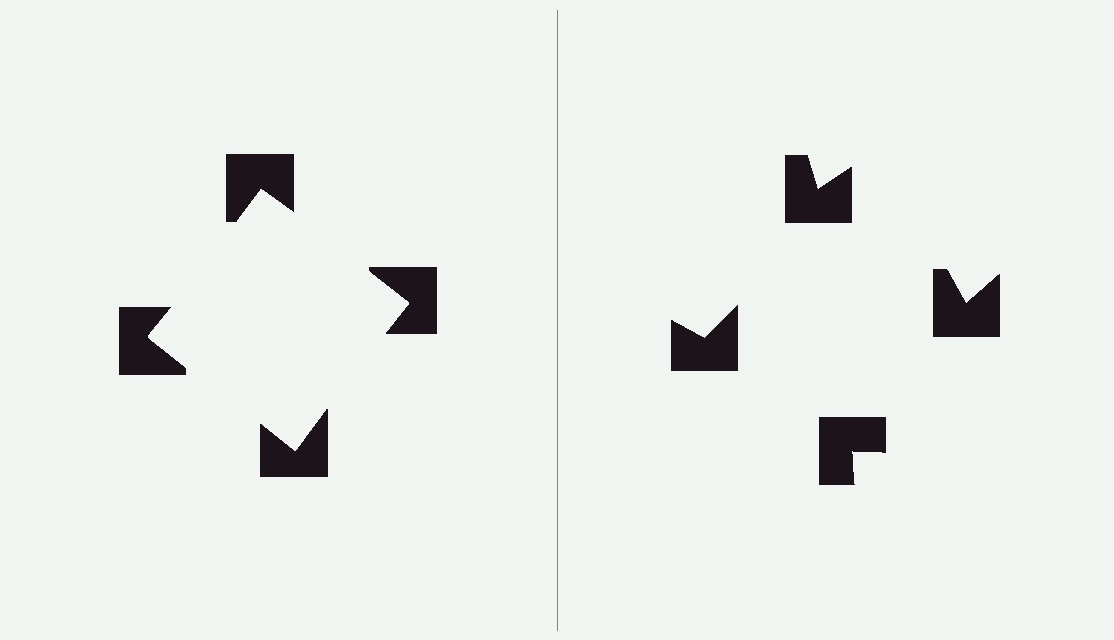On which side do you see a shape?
An illusory square appears on the left side. On the right side the wedge cuts are rotated, so no coherent shape forms.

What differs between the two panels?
The notched squares are positioned identically on both sides; only the wedge orientations differ. On the left they align to a square; on the right they are misaligned.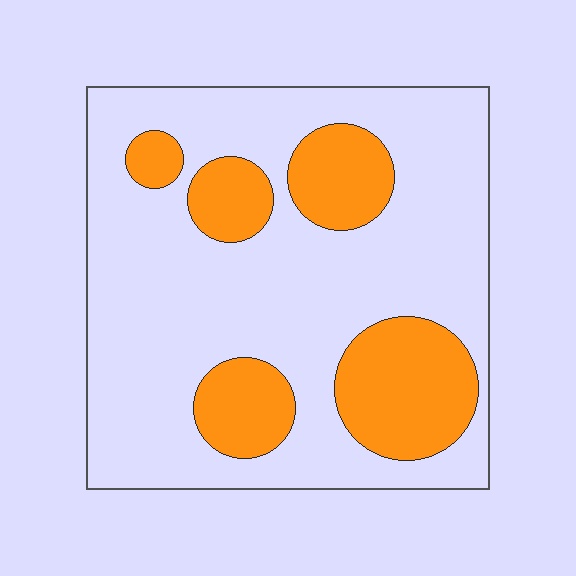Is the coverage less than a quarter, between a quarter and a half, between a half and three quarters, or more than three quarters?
Between a quarter and a half.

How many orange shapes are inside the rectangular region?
5.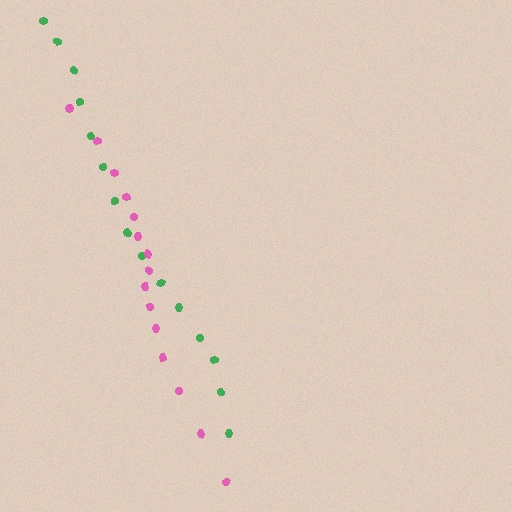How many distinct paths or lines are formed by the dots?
There are 2 distinct paths.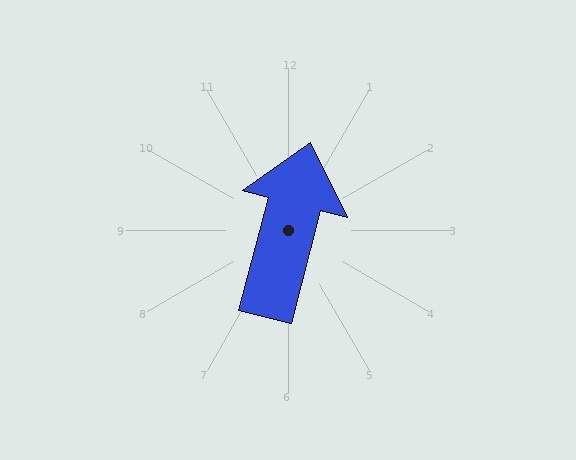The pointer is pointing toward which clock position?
Roughly 12 o'clock.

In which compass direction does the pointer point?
North.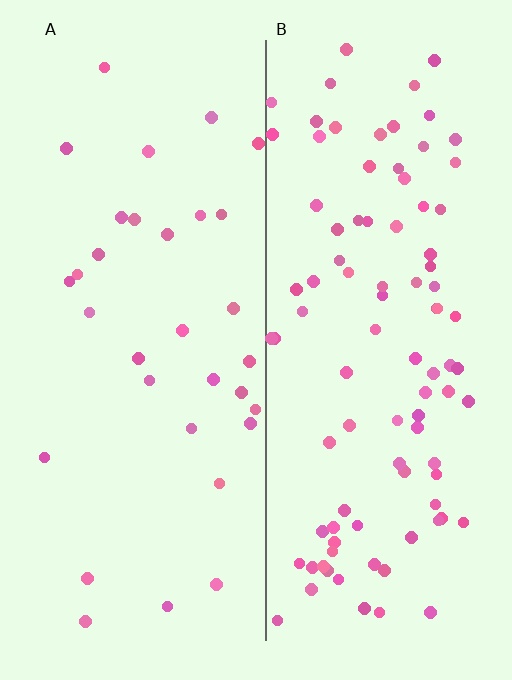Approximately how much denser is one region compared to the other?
Approximately 3.0× — region B over region A.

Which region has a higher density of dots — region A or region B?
B (the right).